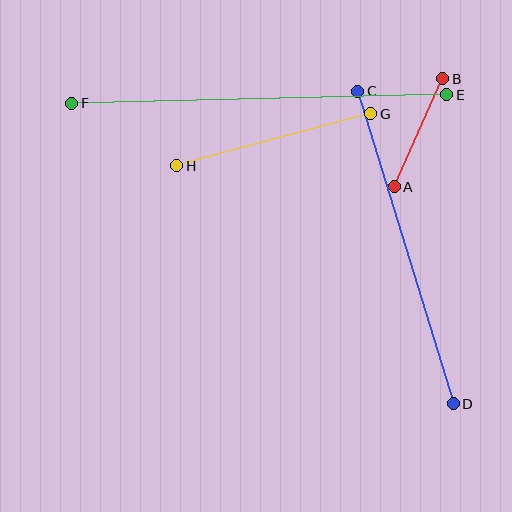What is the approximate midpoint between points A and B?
The midpoint is at approximately (419, 133) pixels.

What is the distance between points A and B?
The distance is approximately 118 pixels.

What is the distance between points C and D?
The distance is approximately 327 pixels.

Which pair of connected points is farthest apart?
Points E and F are farthest apart.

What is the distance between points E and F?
The distance is approximately 375 pixels.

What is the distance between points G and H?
The distance is approximately 201 pixels.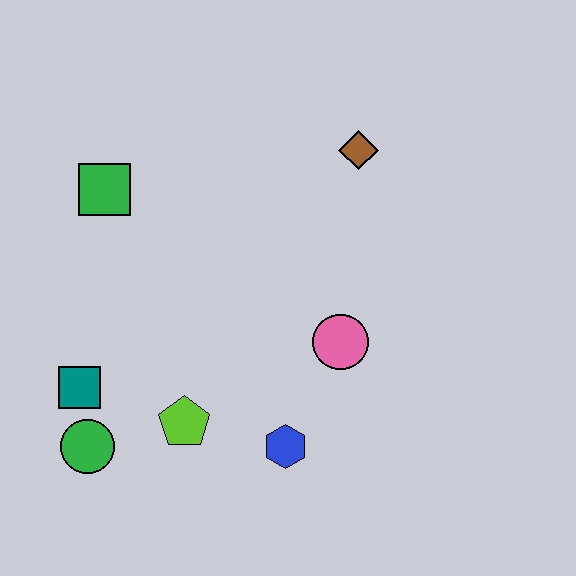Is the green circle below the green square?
Yes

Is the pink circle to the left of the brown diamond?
Yes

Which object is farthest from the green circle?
The brown diamond is farthest from the green circle.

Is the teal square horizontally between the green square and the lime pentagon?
No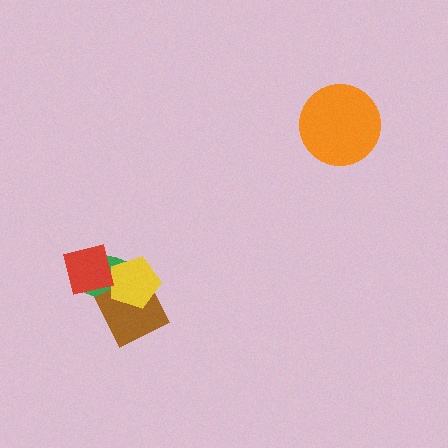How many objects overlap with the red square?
3 objects overlap with the red square.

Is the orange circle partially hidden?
No, no other shape covers it.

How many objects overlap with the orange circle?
0 objects overlap with the orange circle.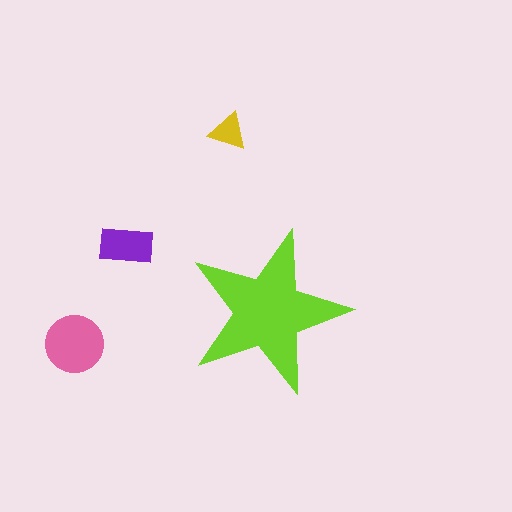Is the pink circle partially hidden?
No, the pink circle is fully visible.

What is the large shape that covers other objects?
A lime star.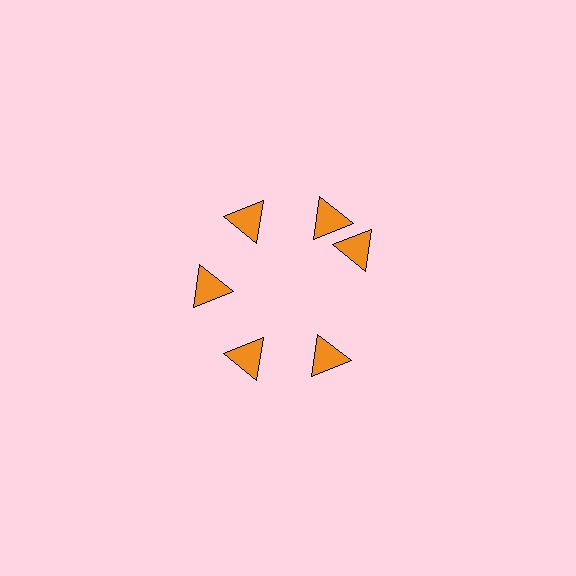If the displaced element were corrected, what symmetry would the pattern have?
It would have 6-fold rotational symmetry — the pattern would map onto itself every 60 degrees.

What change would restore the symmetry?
The symmetry would be restored by rotating it back into even spacing with its neighbors so that all 6 triangles sit at equal angles and equal distance from the center.